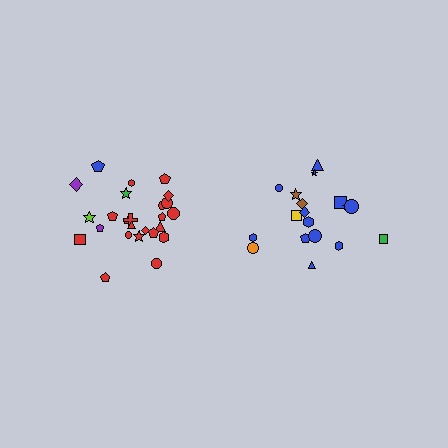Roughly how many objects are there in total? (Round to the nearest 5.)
Roughly 45 objects in total.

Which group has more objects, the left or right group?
The left group.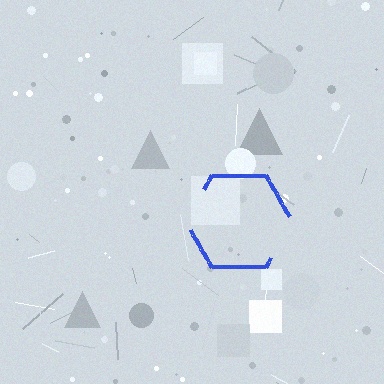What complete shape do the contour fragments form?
The contour fragments form a hexagon.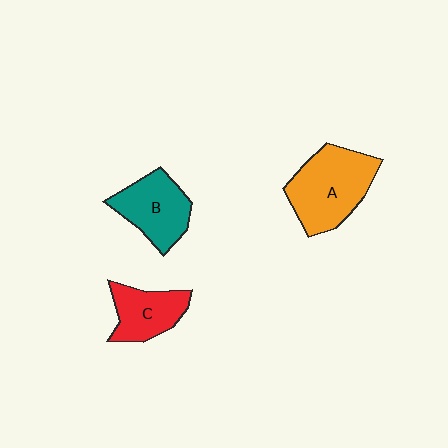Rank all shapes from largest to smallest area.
From largest to smallest: A (orange), B (teal), C (red).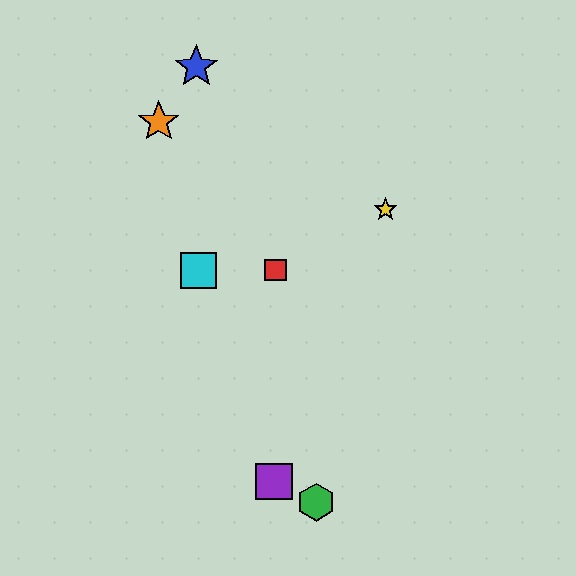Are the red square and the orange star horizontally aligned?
No, the red square is at y≈270 and the orange star is at y≈122.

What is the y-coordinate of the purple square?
The purple square is at y≈481.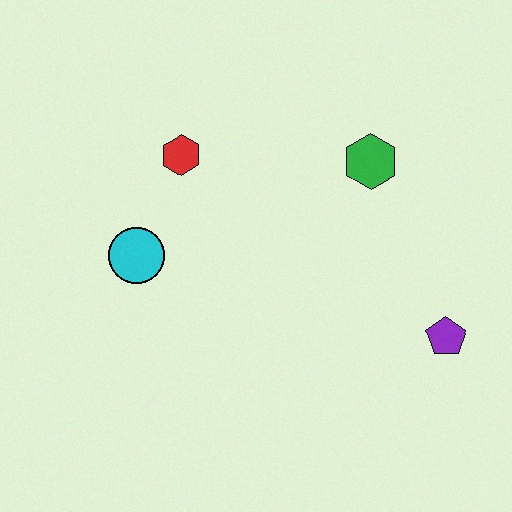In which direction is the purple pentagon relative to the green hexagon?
The purple pentagon is below the green hexagon.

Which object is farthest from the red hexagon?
The purple pentagon is farthest from the red hexagon.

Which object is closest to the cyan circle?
The red hexagon is closest to the cyan circle.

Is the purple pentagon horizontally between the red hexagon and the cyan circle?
No